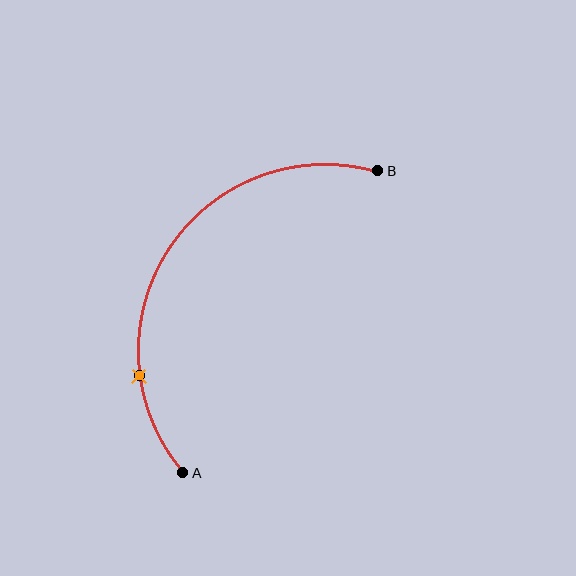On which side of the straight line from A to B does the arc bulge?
The arc bulges to the left of the straight line connecting A and B.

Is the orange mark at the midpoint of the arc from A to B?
No. The orange mark lies on the arc but is closer to endpoint A. The arc midpoint would be at the point on the curve equidistant along the arc from both A and B.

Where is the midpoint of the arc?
The arc midpoint is the point on the curve farthest from the straight line joining A and B. It sits to the left of that line.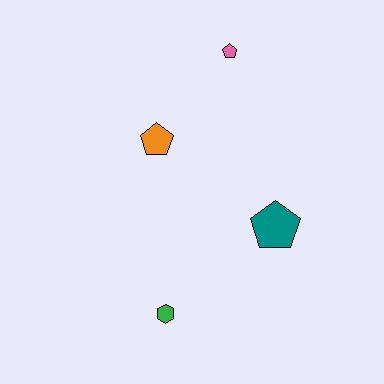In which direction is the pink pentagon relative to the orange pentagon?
The pink pentagon is above the orange pentagon.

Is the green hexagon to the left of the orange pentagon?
No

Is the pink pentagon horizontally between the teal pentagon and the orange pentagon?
Yes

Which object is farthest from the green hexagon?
The pink pentagon is farthest from the green hexagon.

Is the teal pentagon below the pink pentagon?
Yes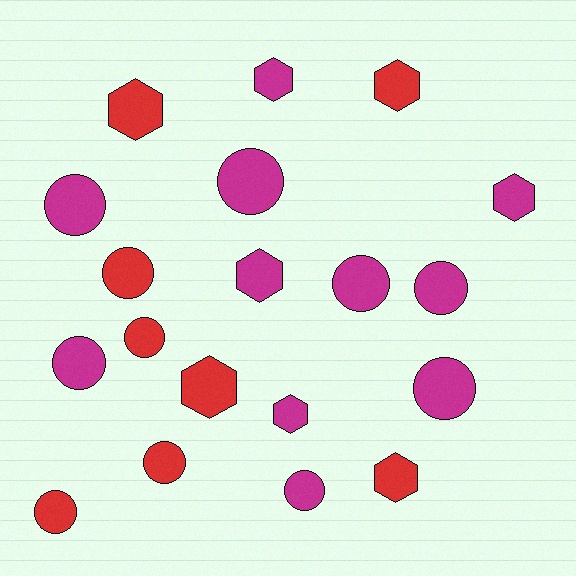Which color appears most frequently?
Magenta, with 11 objects.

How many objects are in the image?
There are 19 objects.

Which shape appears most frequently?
Circle, with 11 objects.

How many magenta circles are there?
There are 7 magenta circles.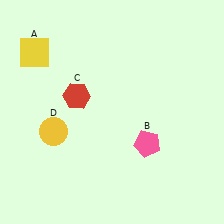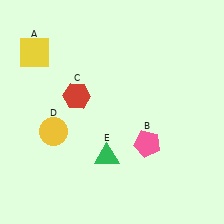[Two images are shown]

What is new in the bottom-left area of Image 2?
A green triangle (E) was added in the bottom-left area of Image 2.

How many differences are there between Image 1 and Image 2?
There is 1 difference between the two images.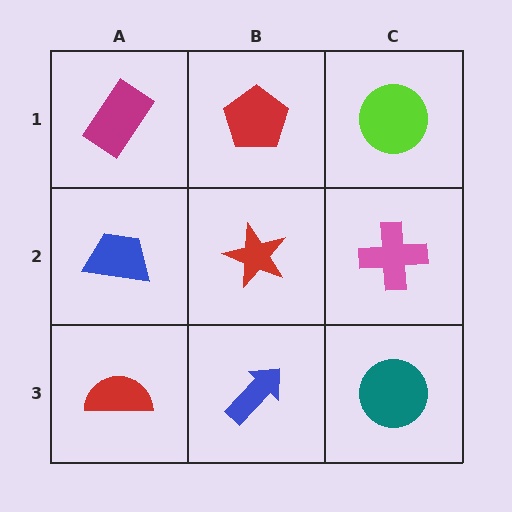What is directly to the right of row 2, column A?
A red star.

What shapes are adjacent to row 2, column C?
A lime circle (row 1, column C), a teal circle (row 3, column C), a red star (row 2, column B).